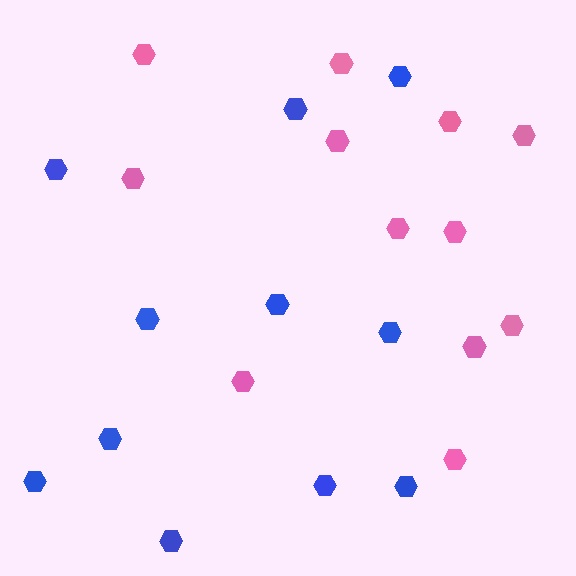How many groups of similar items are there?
There are 2 groups: one group of blue hexagons (11) and one group of pink hexagons (12).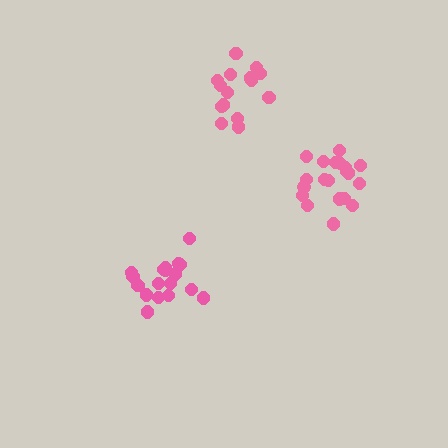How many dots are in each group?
Group 1: 15 dots, Group 2: 20 dots, Group 3: 18 dots (53 total).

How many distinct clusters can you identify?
There are 3 distinct clusters.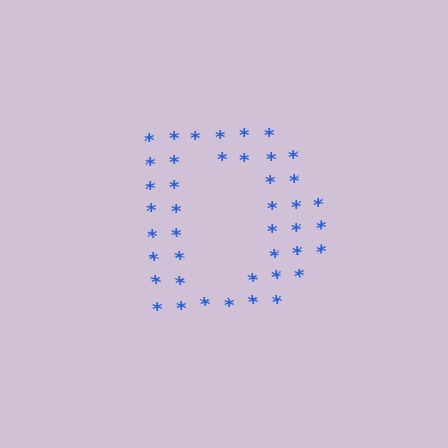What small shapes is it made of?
It is made of small asterisks.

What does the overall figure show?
The overall figure shows the letter D.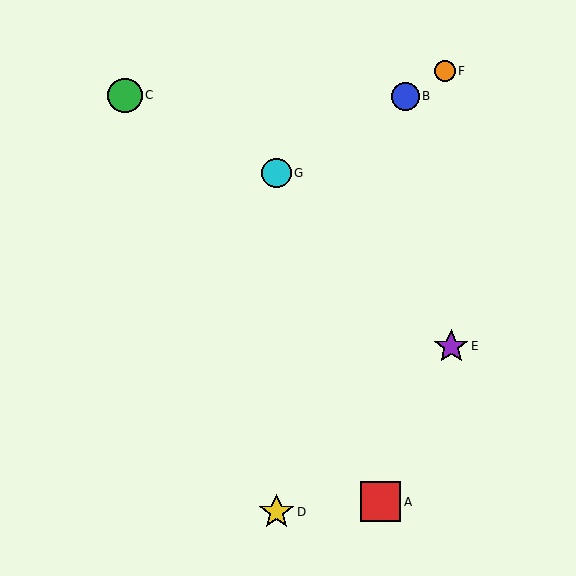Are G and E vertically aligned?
No, G is at x≈276 and E is at x≈451.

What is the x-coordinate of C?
Object C is at x≈125.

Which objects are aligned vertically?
Objects D, G are aligned vertically.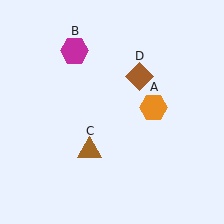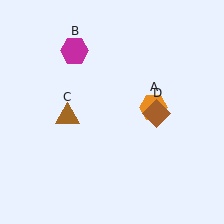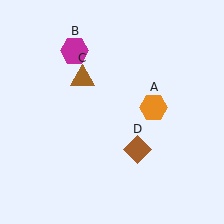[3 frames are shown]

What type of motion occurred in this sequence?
The brown triangle (object C), brown diamond (object D) rotated clockwise around the center of the scene.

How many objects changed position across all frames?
2 objects changed position: brown triangle (object C), brown diamond (object D).